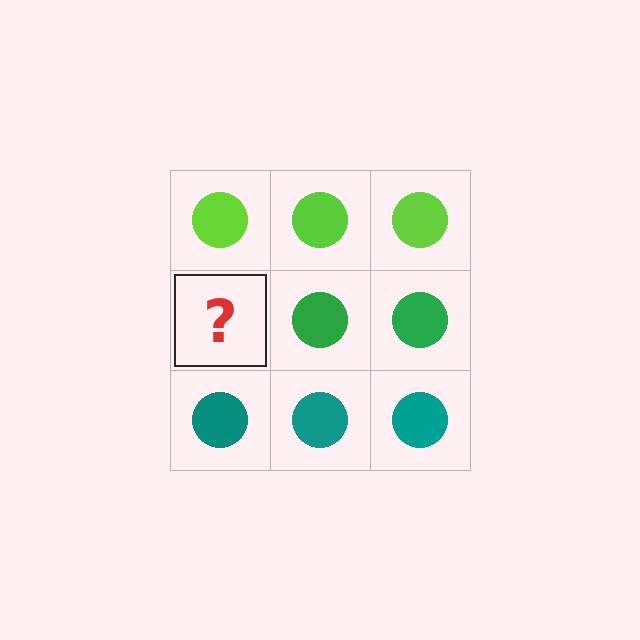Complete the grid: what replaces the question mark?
The question mark should be replaced with a green circle.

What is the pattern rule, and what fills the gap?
The rule is that each row has a consistent color. The gap should be filled with a green circle.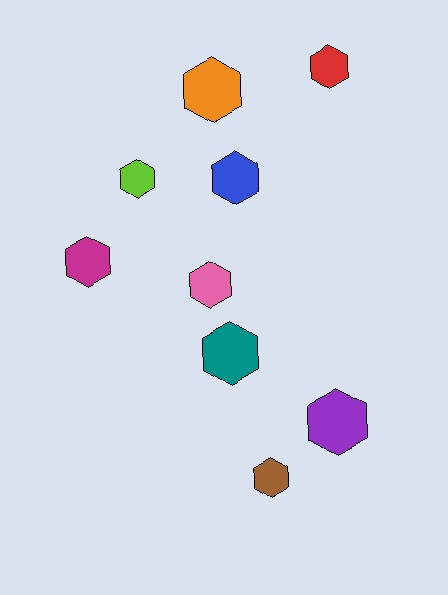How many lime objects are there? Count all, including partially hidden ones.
There is 1 lime object.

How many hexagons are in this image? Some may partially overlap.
There are 9 hexagons.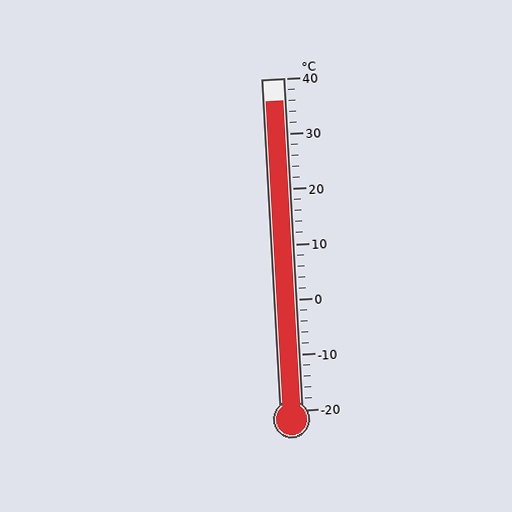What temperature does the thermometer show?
The thermometer shows approximately 36°C.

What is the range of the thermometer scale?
The thermometer scale ranges from -20°C to 40°C.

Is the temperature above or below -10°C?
The temperature is above -10°C.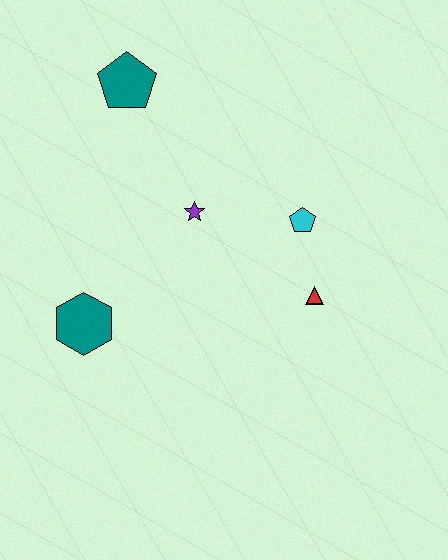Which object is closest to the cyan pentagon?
The red triangle is closest to the cyan pentagon.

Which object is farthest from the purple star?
The teal hexagon is farthest from the purple star.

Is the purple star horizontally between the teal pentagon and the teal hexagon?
No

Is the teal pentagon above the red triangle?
Yes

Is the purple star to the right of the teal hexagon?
Yes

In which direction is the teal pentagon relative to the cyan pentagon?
The teal pentagon is to the left of the cyan pentagon.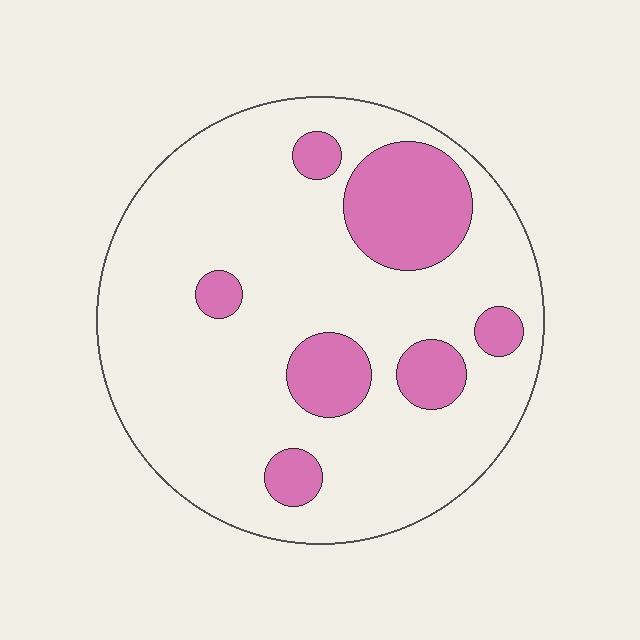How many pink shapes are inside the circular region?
7.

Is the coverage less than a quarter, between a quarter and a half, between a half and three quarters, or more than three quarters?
Less than a quarter.